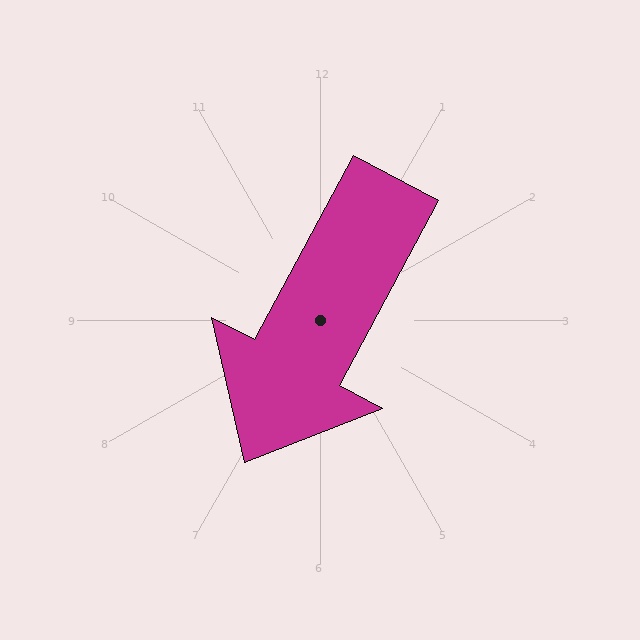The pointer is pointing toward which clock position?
Roughly 7 o'clock.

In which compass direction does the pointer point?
Southwest.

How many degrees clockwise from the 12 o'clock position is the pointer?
Approximately 208 degrees.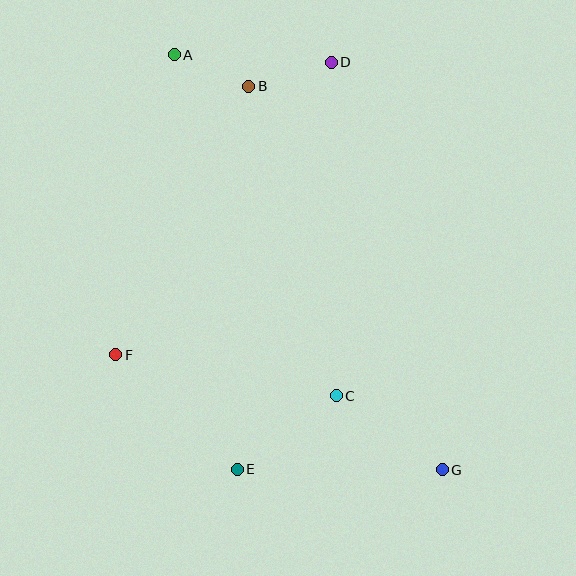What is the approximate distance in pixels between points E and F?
The distance between E and F is approximately 167 pixels.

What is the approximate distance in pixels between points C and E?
The distance between C and E is approximately 123 pixels.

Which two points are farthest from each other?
Points A and G are farthest from each other.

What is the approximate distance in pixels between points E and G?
The distance between E and G is approximately 205 pixels.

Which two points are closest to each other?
Points A and B are closest to each other.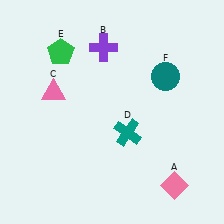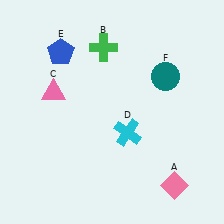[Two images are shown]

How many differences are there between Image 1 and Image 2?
There are 3 differences between the two images.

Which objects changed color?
B changed from purple to green. D changed from teal to cyan. E changed from green to blue.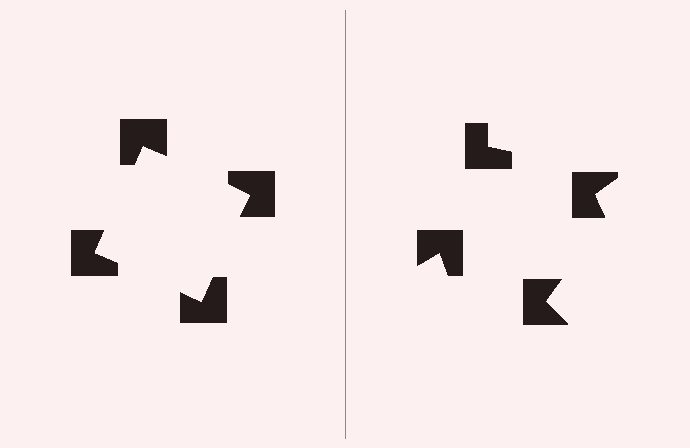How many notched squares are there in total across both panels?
8 — 4 on each side.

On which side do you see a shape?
An illusory square appears on the left side. On the right side the wedge cuts are rotated, so no coherent shape forms.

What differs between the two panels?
The notched squares are positioned identically on both sides; only the wedge orientations differ. On the left they align to a square; on the right they are misaligned.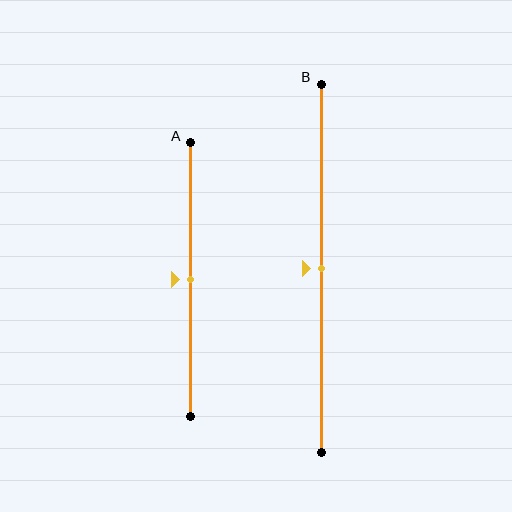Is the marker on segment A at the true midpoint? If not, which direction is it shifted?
Yes, the marker on segment A is at the true midpoint.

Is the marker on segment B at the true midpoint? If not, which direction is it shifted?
Yes, the marker on segment B is at the true midpoint.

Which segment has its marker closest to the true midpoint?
Segment A has its marker closest to the true midpoint.